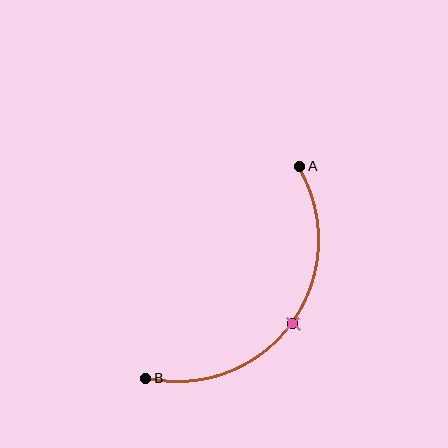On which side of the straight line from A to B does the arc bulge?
The arc bulges below and to the right of the straight line connecting A and B.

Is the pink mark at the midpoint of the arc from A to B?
Yes. The pink mark lies on the arc at equal arc-length from both A and B — it is the arc midpoint.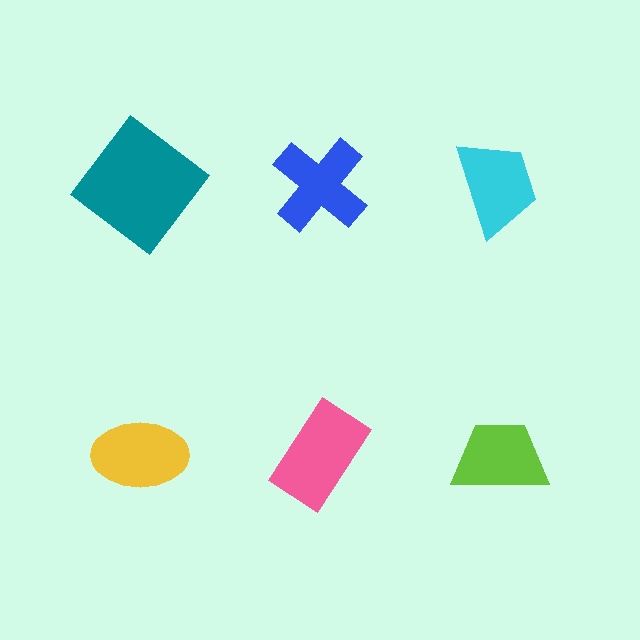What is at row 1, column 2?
A blue cross.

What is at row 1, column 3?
A cyan trapezoid.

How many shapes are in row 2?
3 shapes.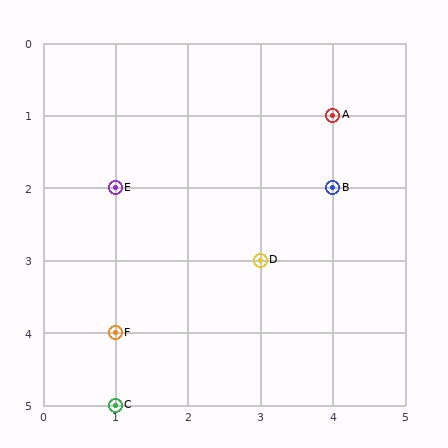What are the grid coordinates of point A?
Point A is at grid coordinates (4, 1).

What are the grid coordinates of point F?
Point F is at grid coordinates (1, 4).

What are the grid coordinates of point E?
Point E is at grid coordinates (1, 2).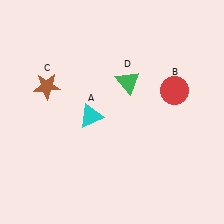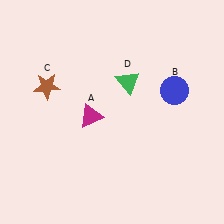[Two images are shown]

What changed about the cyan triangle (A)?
In Image 1, A is cyan. In Image 2, it changed to magenta.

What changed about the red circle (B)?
In Image 1, B is red. In Image 2, it changed to blue.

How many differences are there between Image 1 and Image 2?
There are 2 differences between the two images.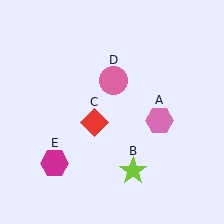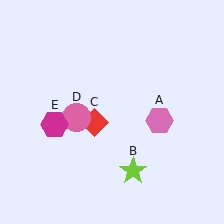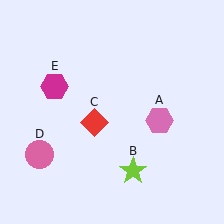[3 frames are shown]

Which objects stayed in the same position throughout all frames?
Pink hexagon (object A) and lime star (object B) and red diamond (object C) remained stationary.